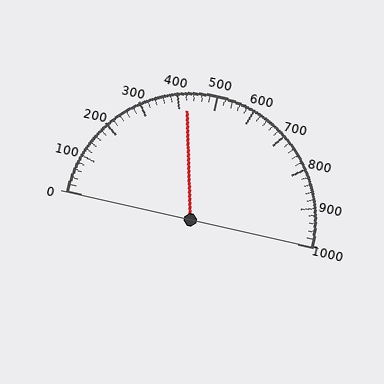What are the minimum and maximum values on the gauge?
The gauge ranges from 0 to 1000.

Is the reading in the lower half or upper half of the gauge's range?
The reading is in the lower half of the range (0 to 1000).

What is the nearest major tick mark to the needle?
The nearest major tick mark is 400.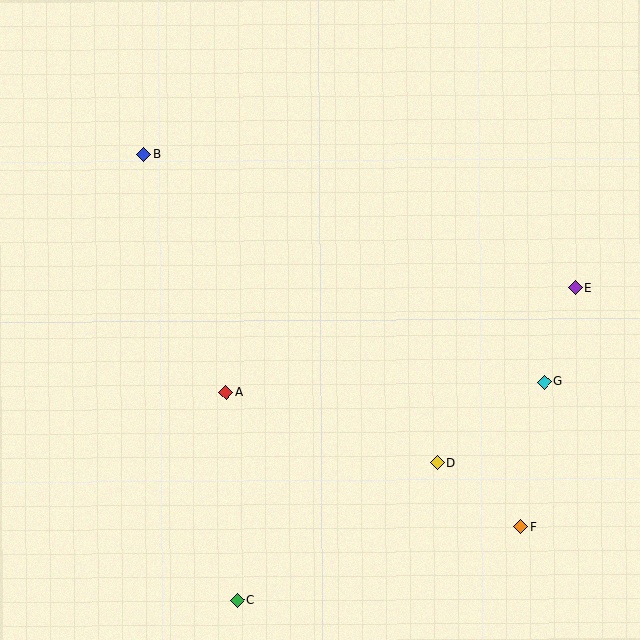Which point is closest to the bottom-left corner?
Point C is closest to the bottom-left corner.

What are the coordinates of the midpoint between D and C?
The midpoint between D and C is at (337, 532).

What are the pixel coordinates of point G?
Point G is at (545, 382).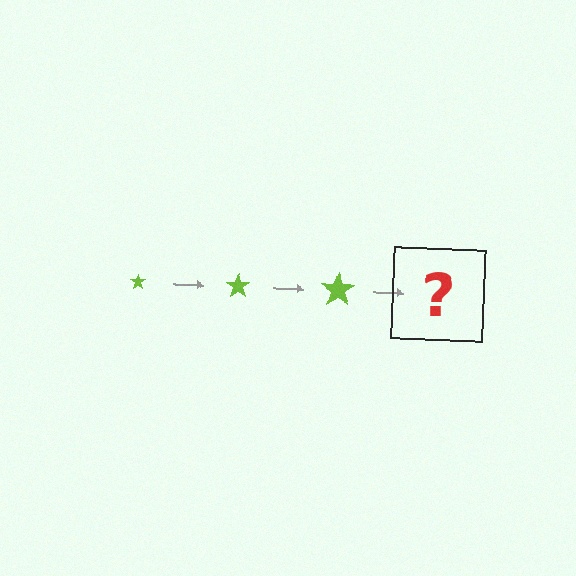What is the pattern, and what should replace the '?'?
The pattern is that the star gets progressively larger each step. The '?' should be a lime star, larger than the previous one.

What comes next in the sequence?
The next element should be a lime star, larger than the previous one.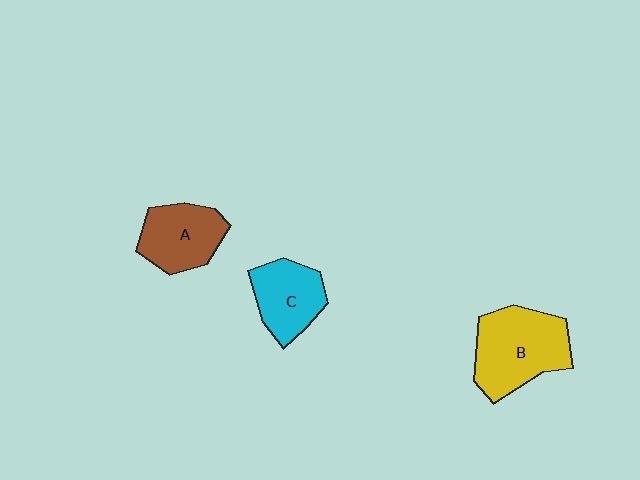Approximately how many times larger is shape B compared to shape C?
Approximately 1.5 times.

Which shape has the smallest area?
Shape C (cyan).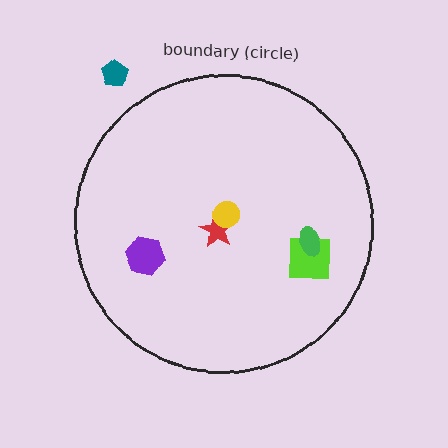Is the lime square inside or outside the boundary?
Inside.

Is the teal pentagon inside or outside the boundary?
Outside.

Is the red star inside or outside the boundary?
Inside.